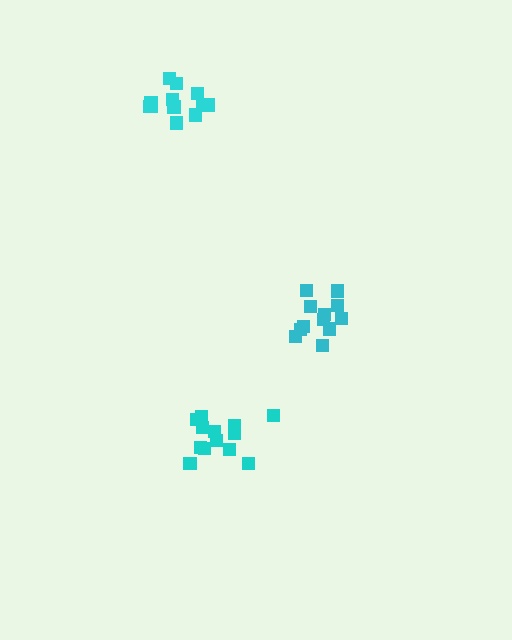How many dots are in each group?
Group 1: 12 dots, Group 2: 12 dots, Group 3: 13 dots (37 total).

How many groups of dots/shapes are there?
There are 3 groups.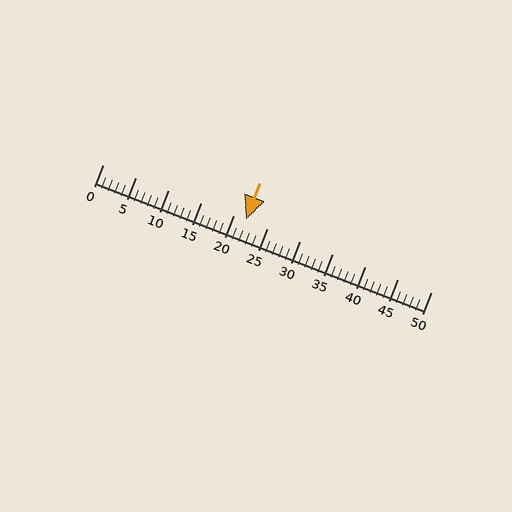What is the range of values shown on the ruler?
The ruler shows values from 0 to 50.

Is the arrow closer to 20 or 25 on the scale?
The arrow is closer to 20.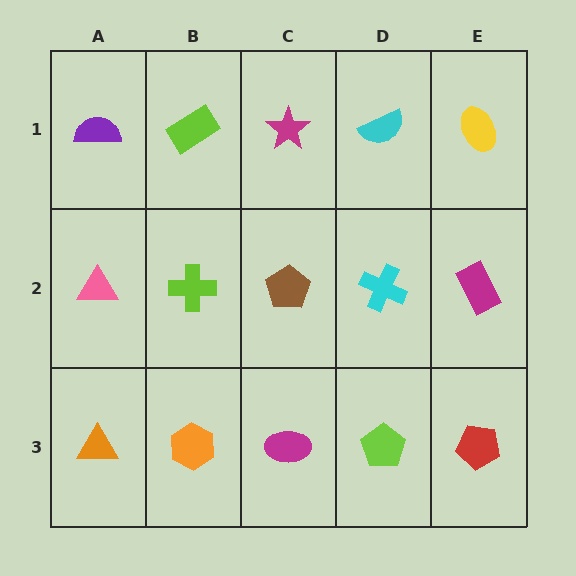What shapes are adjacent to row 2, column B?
A lime rectangle (row 1, column B), an orange hexagon (row 3, column B), a pink triangle (row 2, column A), a brown pentagon (row 2, column C).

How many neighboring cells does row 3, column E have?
2.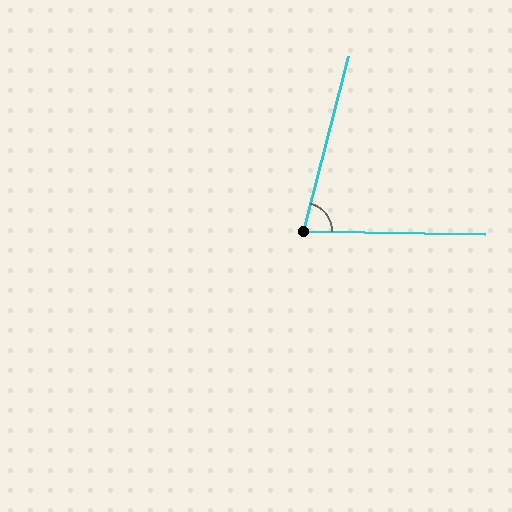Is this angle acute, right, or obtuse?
It is acute.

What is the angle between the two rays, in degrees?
Approximately 77 degrees.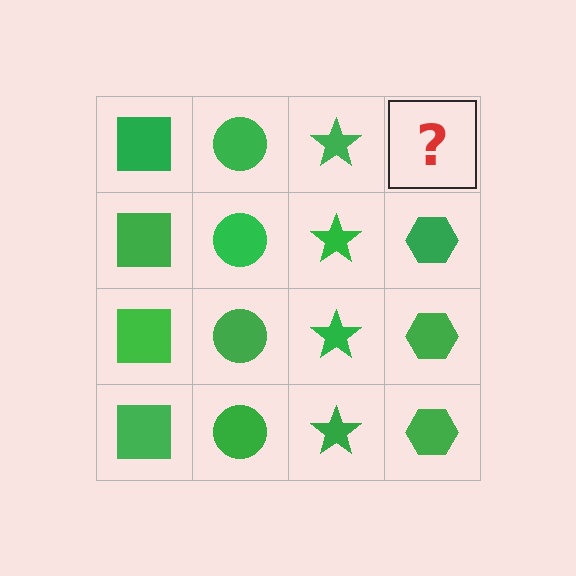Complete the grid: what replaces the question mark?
The question mark should be replaced with a green hexagon.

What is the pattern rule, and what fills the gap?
The rule is that each column has a consistent shape. The gap should be filled with a green hexagon.